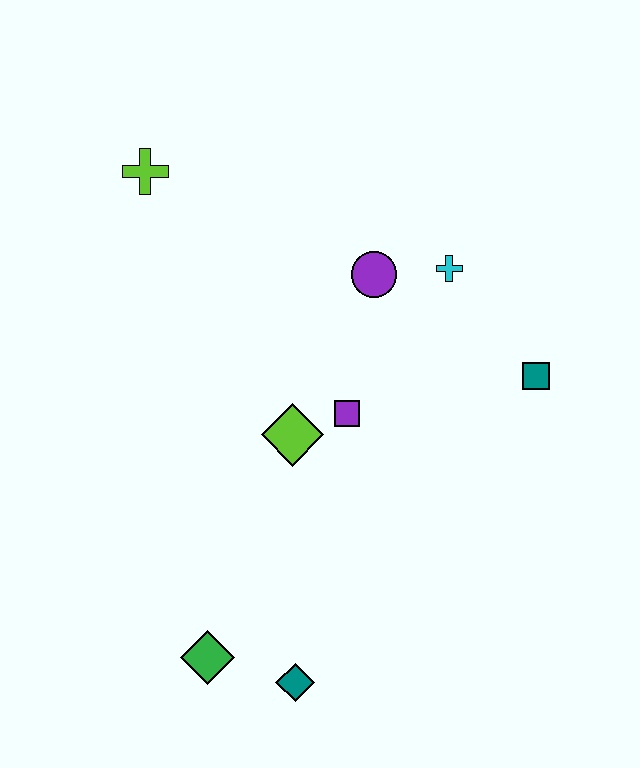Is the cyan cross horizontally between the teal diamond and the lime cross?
No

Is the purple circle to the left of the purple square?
No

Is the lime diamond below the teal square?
Yes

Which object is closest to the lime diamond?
The purple square is closest to the lime diamond.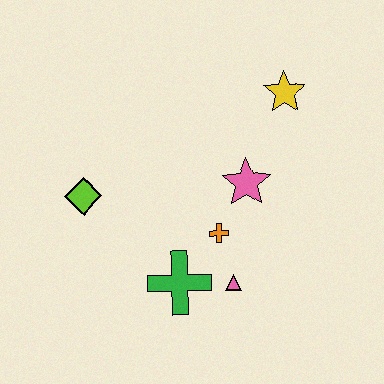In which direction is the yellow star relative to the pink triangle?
The yellow star is above the pink triangle.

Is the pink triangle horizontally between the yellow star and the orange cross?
Yes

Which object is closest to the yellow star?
The pink star is closest to the yellow star.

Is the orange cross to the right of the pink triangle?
No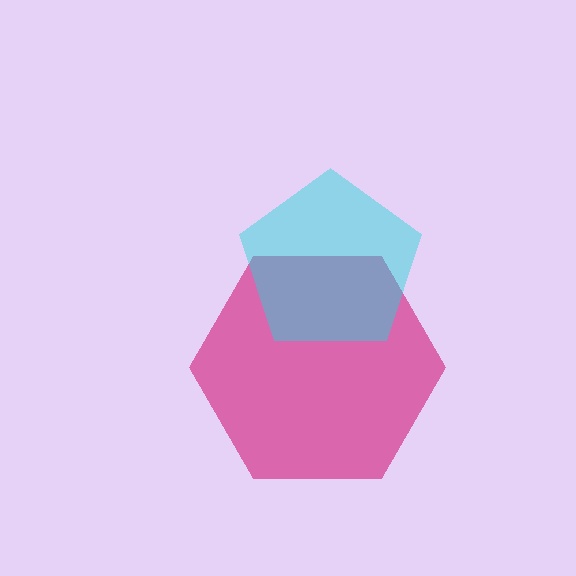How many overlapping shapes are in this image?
There are 2 overlapping shapes in the image.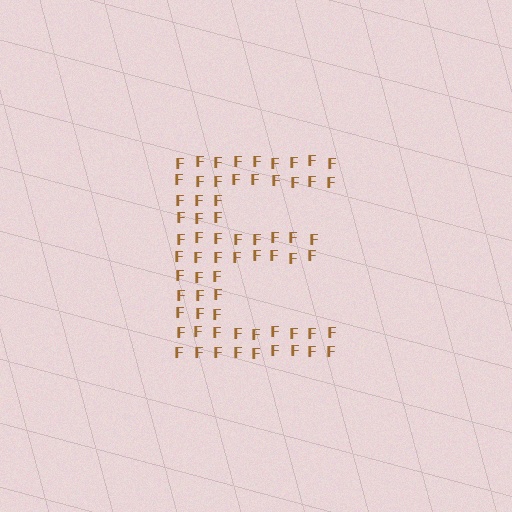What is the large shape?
The large shape is the letter E.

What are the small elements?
The small elements are letter F's.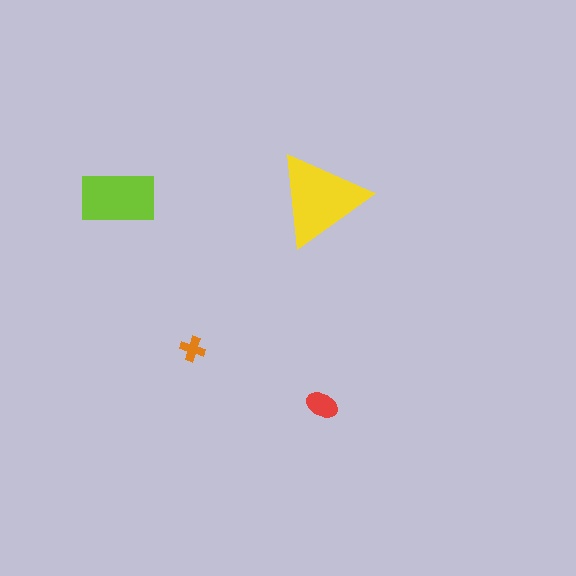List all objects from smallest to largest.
The orange cross, the red ellipse, the lime rectangle, the yellow triangle.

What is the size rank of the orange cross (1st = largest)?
4th.